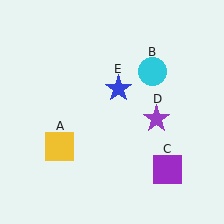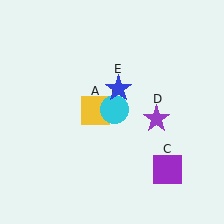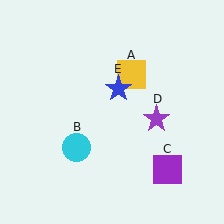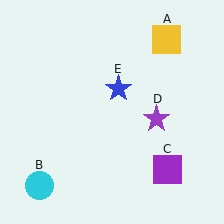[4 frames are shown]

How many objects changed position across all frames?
2 objects changed position: yellow square (object A), cyan circle (object B).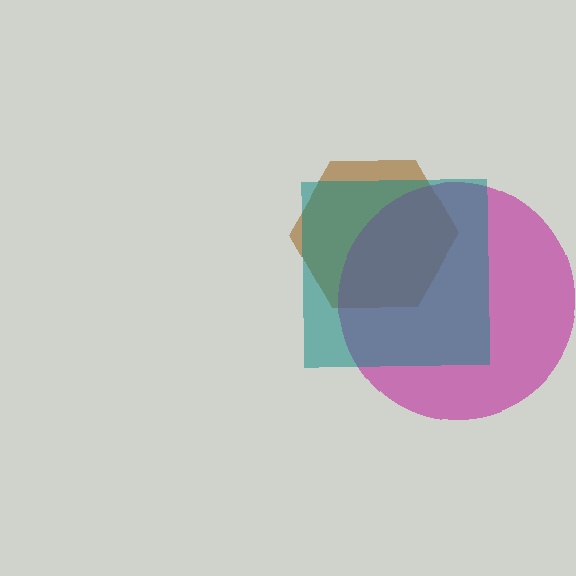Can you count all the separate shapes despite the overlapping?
Yes, there are 3 separate shapes.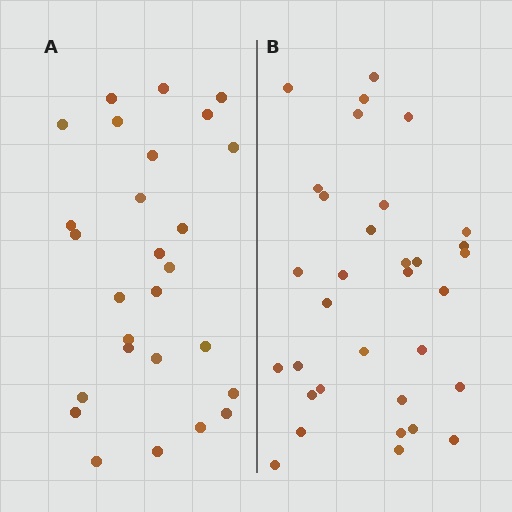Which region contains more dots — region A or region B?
Region B (the right region) has more dots.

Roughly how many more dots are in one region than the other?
Region B has about 6 more dots than region A.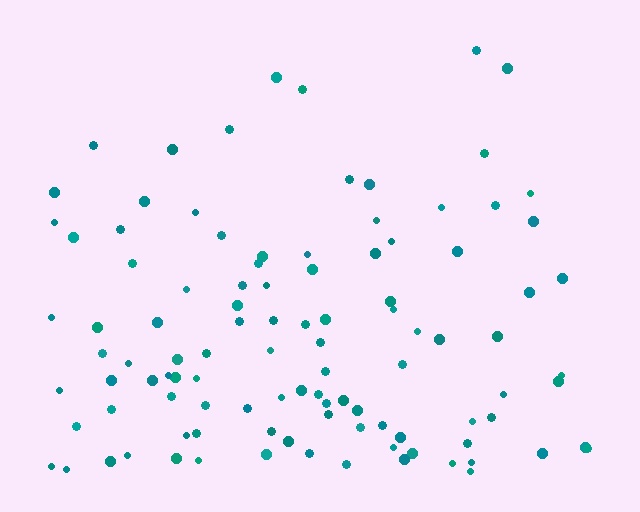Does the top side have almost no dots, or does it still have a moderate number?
Still a moderate number, just noticeably fewer than the bottom.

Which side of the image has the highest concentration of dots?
The bottom.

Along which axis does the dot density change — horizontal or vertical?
Vertical.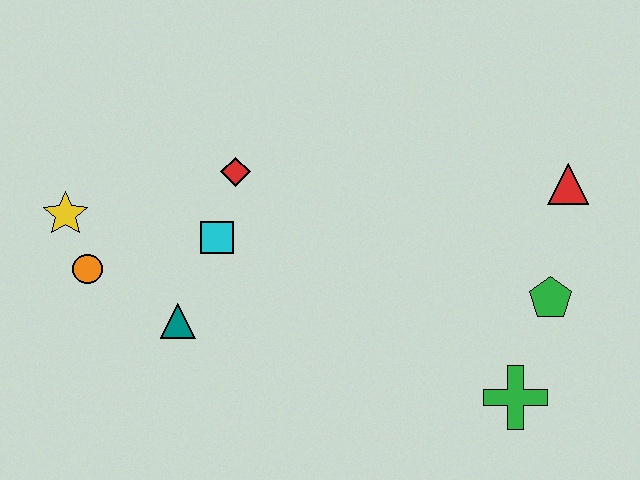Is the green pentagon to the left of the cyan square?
No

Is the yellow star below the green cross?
No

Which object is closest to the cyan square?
The red diamond is closest to the cyan square.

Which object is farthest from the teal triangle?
The red triangle is farthest from the teal triangle.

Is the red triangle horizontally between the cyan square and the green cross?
No